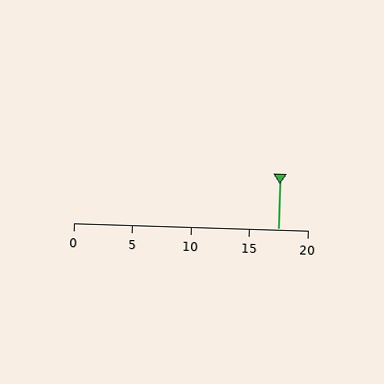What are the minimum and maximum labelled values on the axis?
The axis runs from 0 to 20.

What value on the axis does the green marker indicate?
The marker indicates approximately 17.5.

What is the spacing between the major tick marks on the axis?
The major ticks are spaced 5 apart.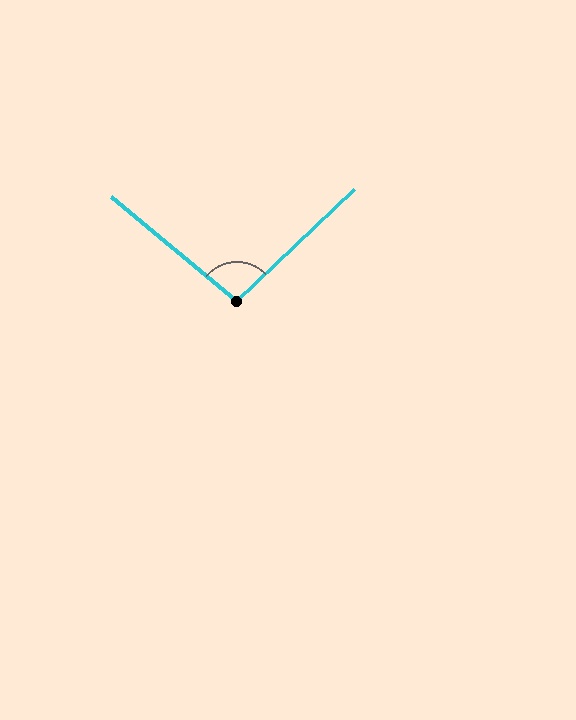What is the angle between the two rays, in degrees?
Approximately 97 degrees.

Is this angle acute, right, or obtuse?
It is obtuse.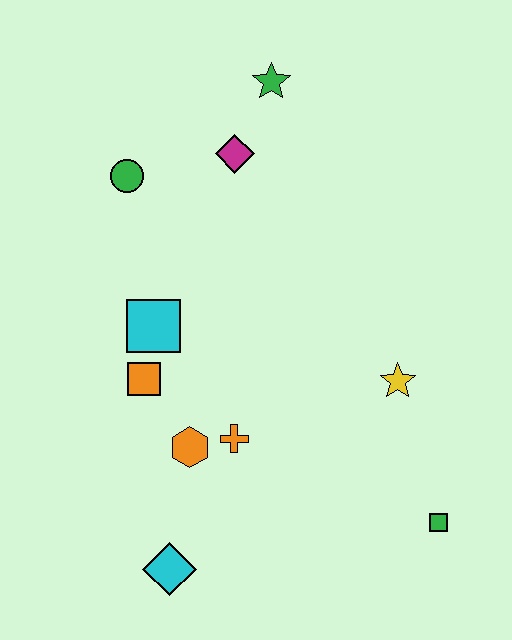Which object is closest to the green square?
The yellow star is closest to the green square.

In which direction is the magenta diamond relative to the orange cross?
The magenta diamond is above the orange cross.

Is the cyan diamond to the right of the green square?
No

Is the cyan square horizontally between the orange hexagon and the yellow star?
No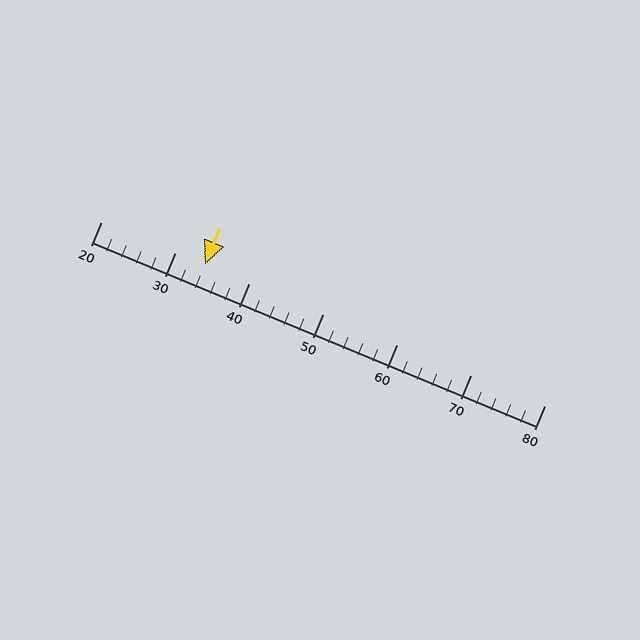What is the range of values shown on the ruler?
The ruler shows values from 20 to 80.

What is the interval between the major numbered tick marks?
The major tick marks are spaced 10 units apart.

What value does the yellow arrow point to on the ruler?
The yellow arrow points to approximately 34.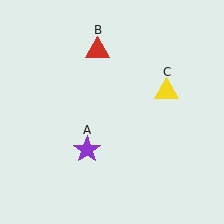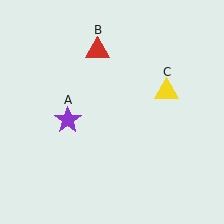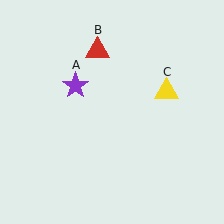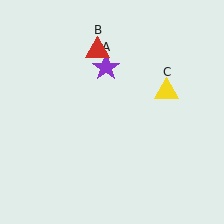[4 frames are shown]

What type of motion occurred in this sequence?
The purple star (object A) rotated clockwise around the center of the scene.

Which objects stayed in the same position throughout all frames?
Red triangle (object B) and yellow triangle (object C) remained stationary.